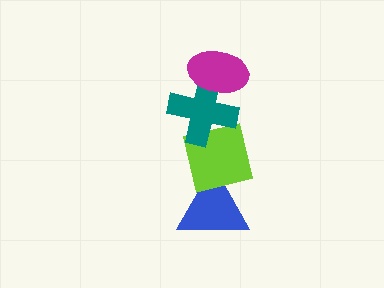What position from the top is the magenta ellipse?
The magenta ellipse is 1st from the top.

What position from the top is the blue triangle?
The blue triangle is 4th from the top.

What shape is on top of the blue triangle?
The lime square is on top of the blue triangle.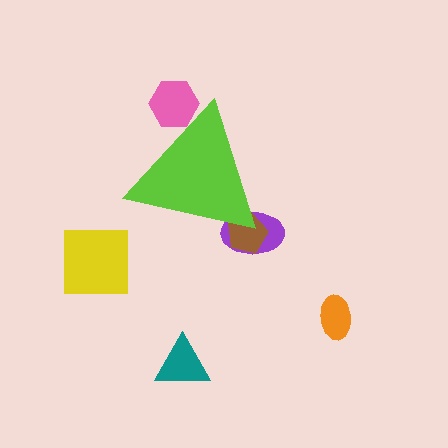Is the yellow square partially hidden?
No, the yellow square is fully visible.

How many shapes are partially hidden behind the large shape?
3 shapes are partially hidden.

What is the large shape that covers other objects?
A lime triangle.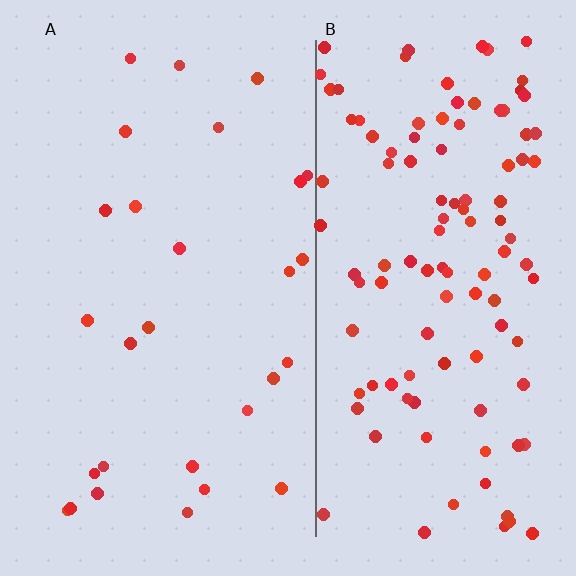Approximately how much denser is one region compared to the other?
Approximately 4.1× — region B over region A.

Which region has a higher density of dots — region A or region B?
B (the right).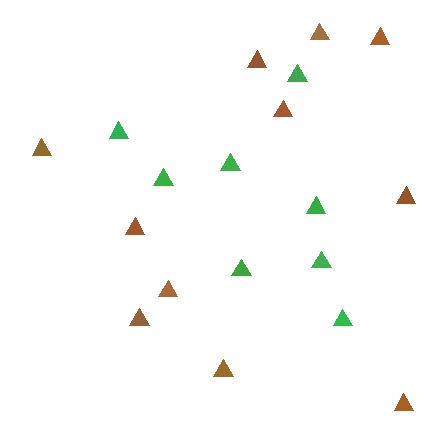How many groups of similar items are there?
There are 2 groups: one group of brown triangles (11) and one group of green triangles (8).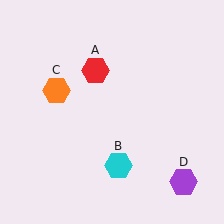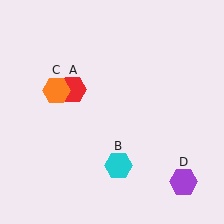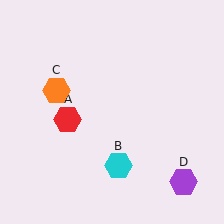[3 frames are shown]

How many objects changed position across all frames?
1 object changed position: red hexagon (object A).